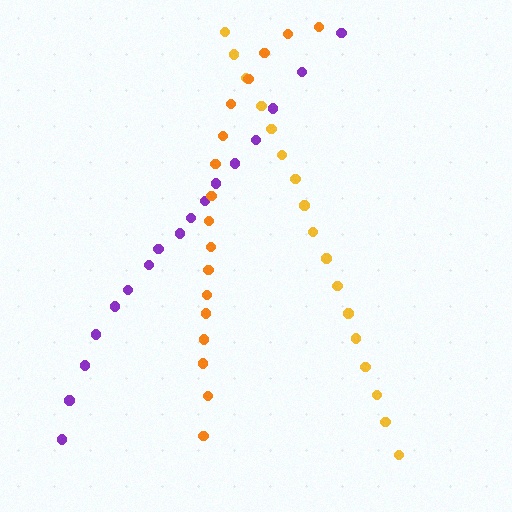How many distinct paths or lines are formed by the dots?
There are 3 distinct paths.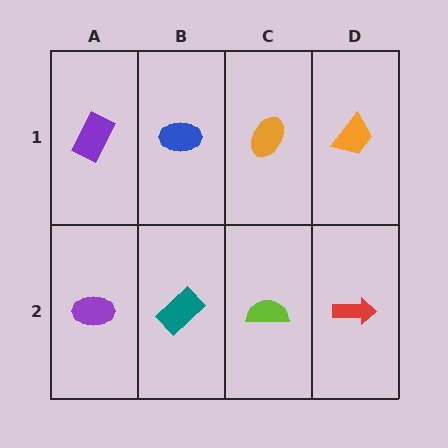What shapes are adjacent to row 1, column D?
A red arrow (row 2, column D), an orange ellipse (row 1, column C).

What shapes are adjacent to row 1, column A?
A purple ellipse (row 2, column A), a blue ellipse (row 1, column B).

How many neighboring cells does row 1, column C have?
3.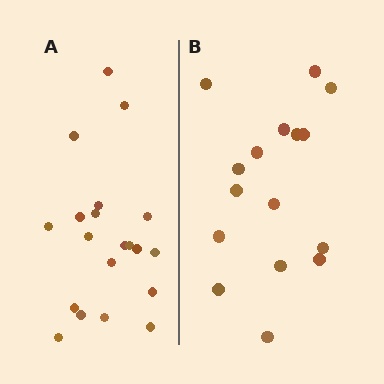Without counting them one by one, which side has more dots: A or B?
Region A (the left region) has more dots.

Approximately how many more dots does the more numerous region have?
Region A has about 4 more dots than region B.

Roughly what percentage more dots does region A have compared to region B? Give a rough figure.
About 25% more.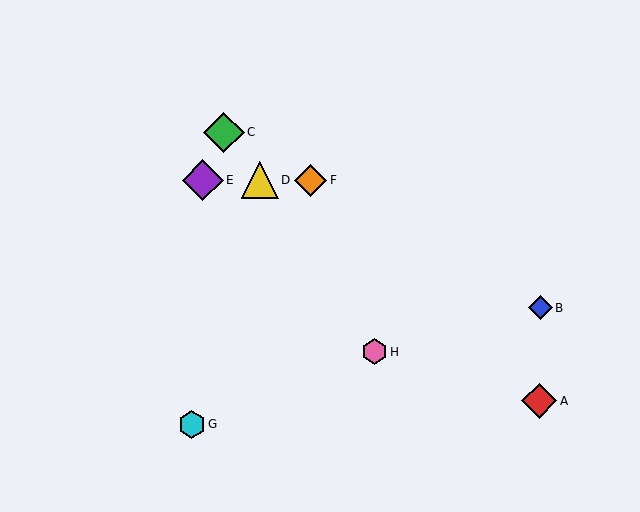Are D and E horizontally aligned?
Yes, both are at y≈180.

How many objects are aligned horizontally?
3 objects (D, E, F) are aligned horizontally.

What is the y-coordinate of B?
Object B is at y≈308.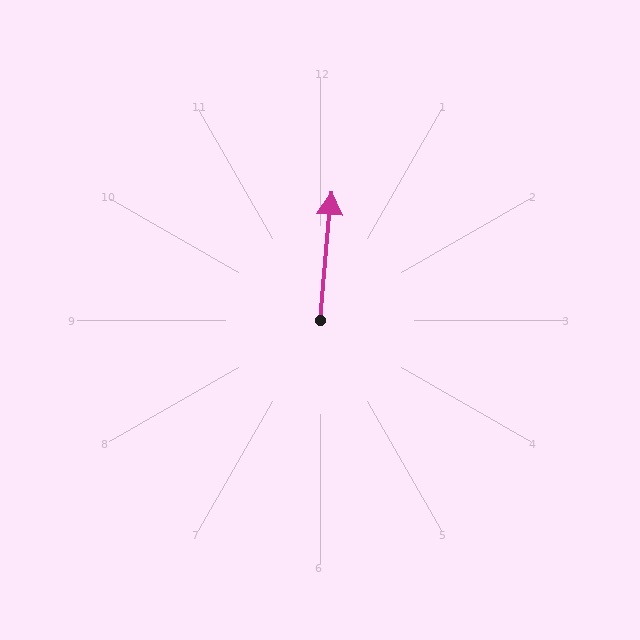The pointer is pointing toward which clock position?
Roughly 12 o'clock.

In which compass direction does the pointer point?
North.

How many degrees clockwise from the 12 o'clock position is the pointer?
Approximately 5 degrees.